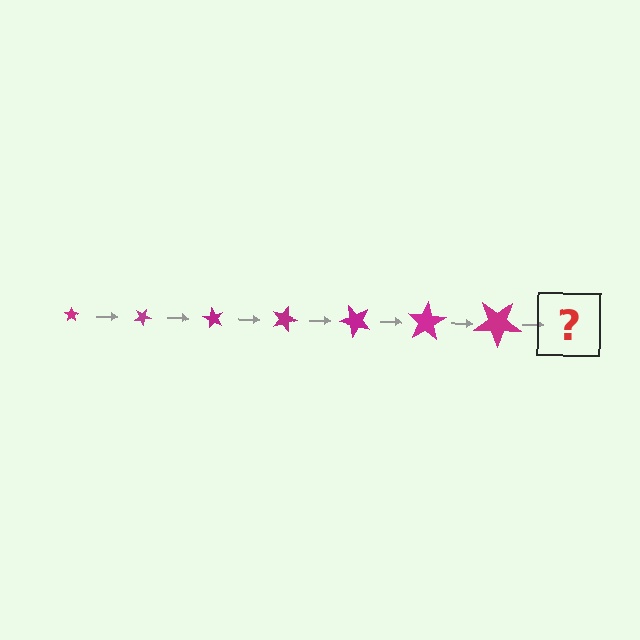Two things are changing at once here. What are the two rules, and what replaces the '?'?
The two rules are that the star grows larger each step and it rotates 30 degrees each step. The '?' should be a star, larger than the previous one and rotated 210 degrees from the start.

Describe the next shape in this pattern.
It should be a star, larger than the previous one and rotated 210 degrees from the start.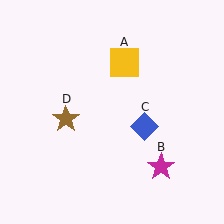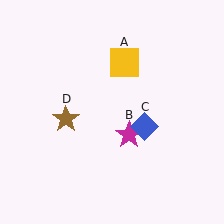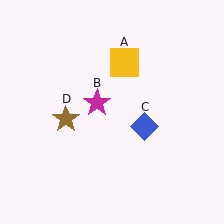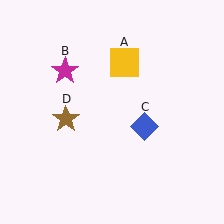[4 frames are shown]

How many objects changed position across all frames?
1 object changed position: magenta star (object B).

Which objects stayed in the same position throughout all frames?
Yellow square (object A) and blue diamond (object C) and brown star (object D) remained stationary.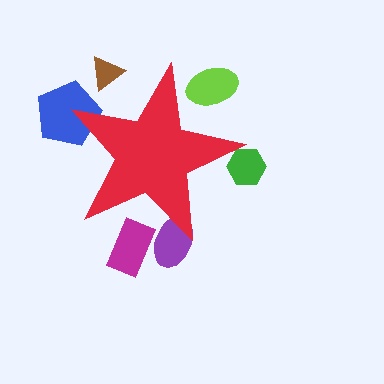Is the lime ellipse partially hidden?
Yes, the lime ellipse is partially hidden behind the red star.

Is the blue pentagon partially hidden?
Yes, the blue pentagon is partially hidden behind the red star.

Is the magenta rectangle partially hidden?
Yes, the magenta rectangle is partially hidden behind the red star.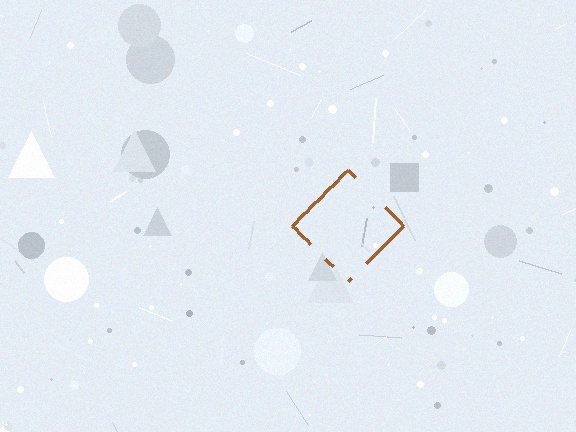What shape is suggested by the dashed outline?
The dashed outline suggests a diamond.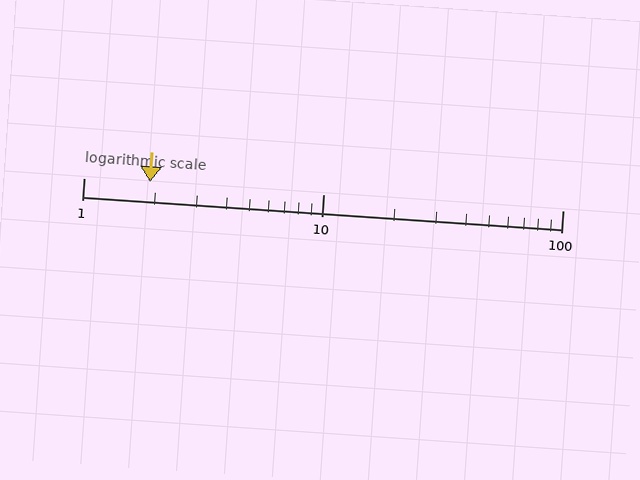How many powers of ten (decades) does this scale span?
The scale spans 2 decades, from 1 to 100.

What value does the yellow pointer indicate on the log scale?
The pointer indicates approximately 1.9.